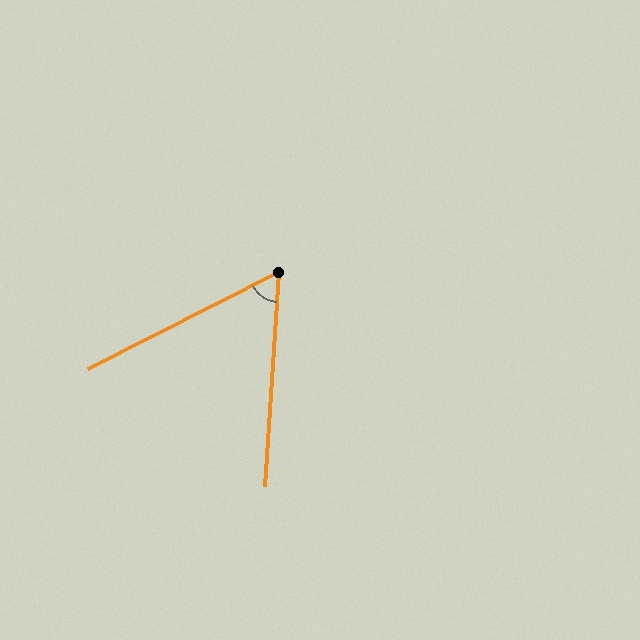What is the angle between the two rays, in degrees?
Approximately 59 degrees.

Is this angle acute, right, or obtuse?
It is acute.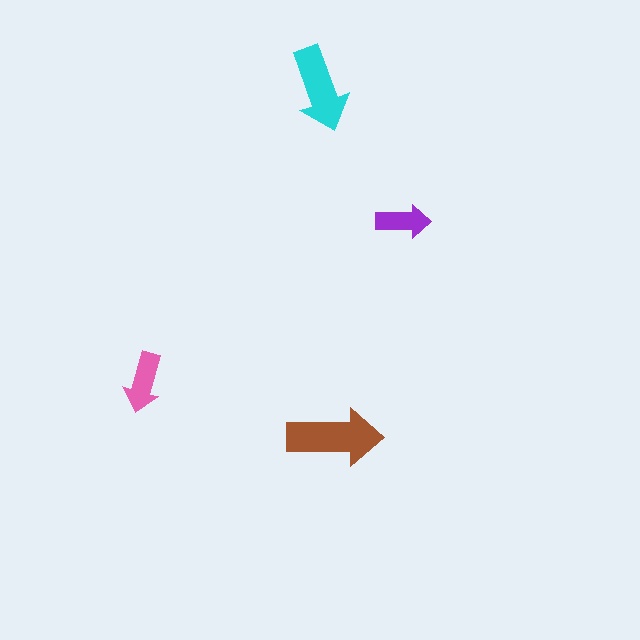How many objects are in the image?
There are 4 objects in the image.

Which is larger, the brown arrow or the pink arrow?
The brown one.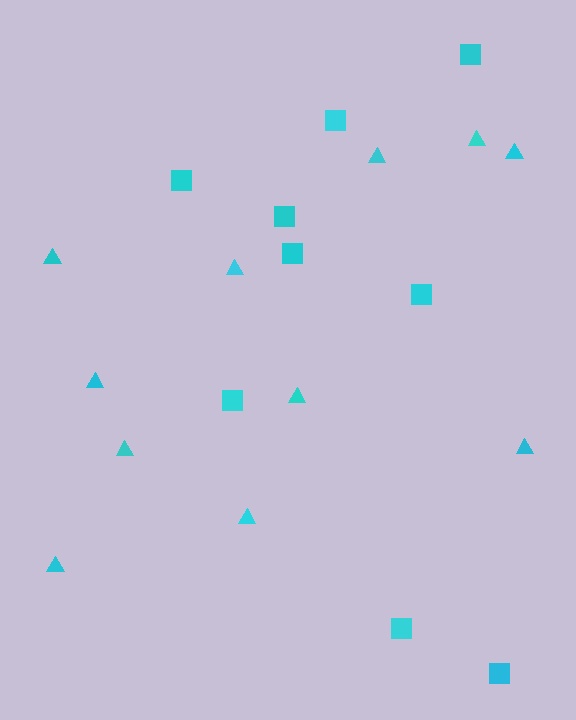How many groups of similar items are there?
There are 2 groups: one group of triangles (11) and one group of squares (9).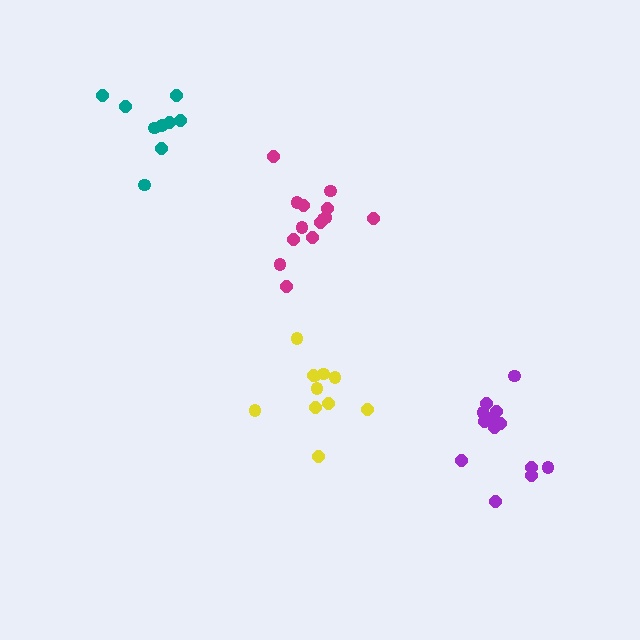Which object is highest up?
The teal cluster is topmost.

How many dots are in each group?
Group 1: 11 dots, Group 2: 9 dots, Group 3: 15 dots, Group 4: 13 dots (48 total).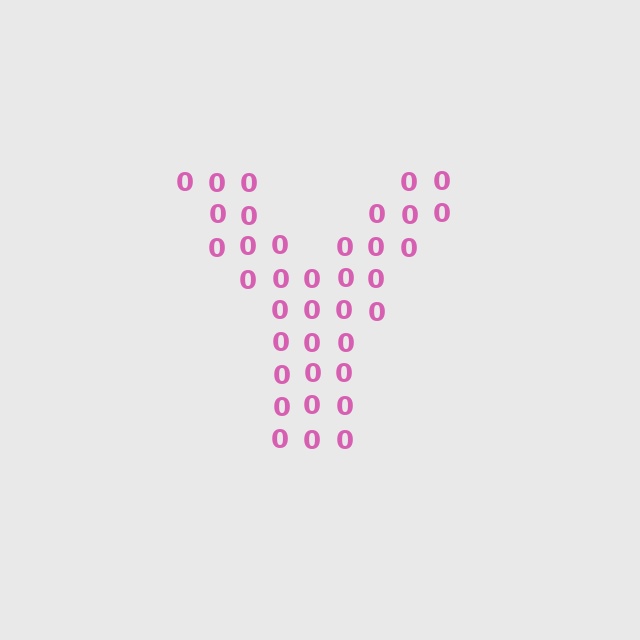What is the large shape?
The large shape is the letter Y.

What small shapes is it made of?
It is made of small digit 0's.